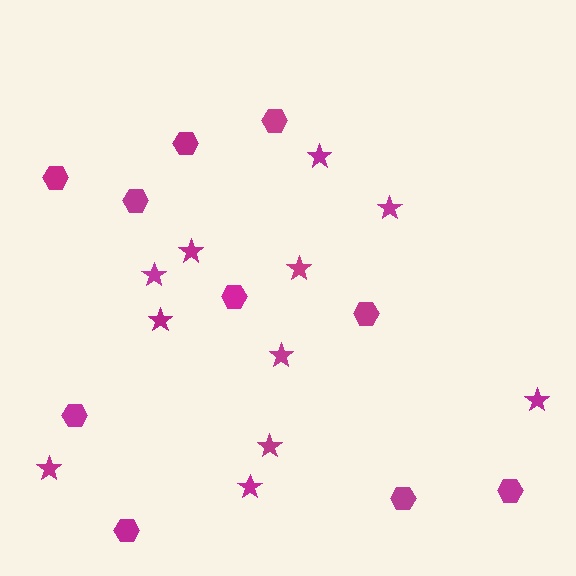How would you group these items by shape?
There are 2 groups: one group of hexagons (10) and one group of stars (11).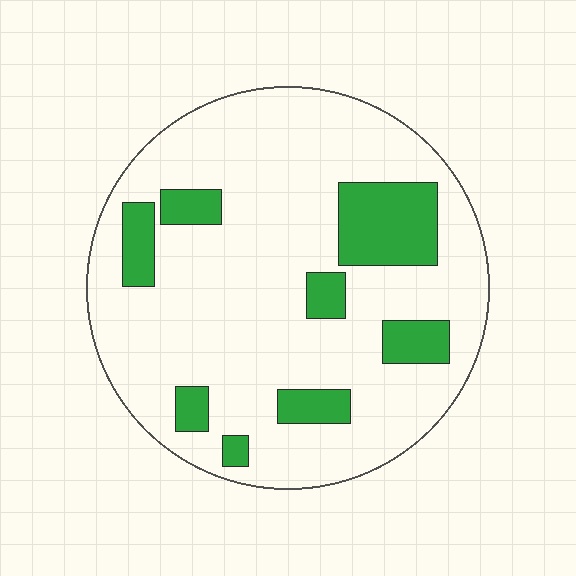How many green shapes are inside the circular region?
8.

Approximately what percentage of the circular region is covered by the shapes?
Approximately 20%.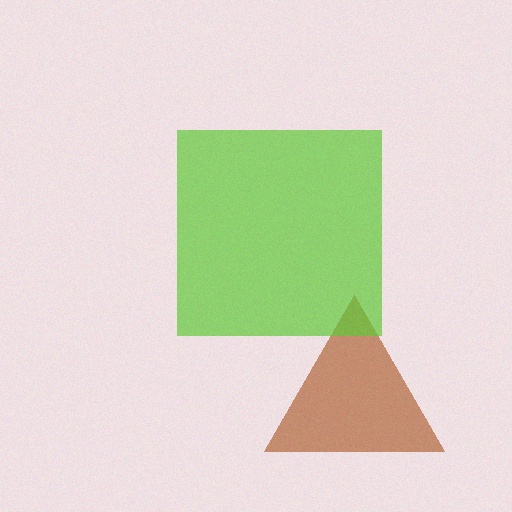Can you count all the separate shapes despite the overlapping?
Yes, there are 2 separate shapes.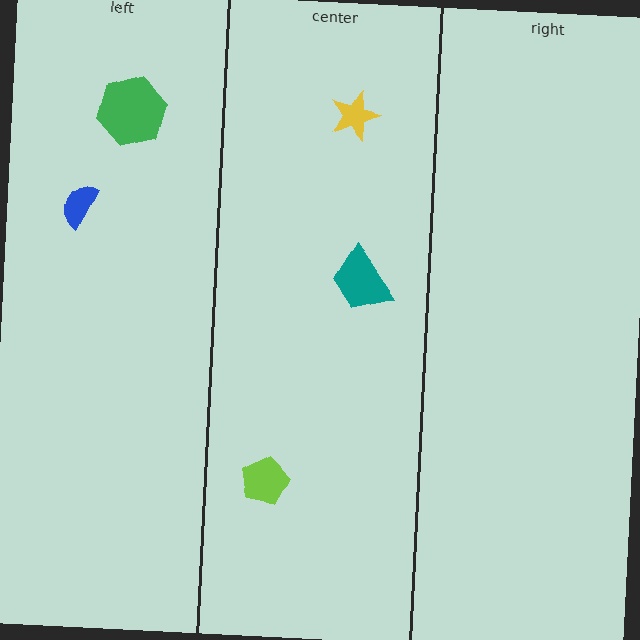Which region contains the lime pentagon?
The center region.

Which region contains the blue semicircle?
The left region.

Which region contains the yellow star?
The center region.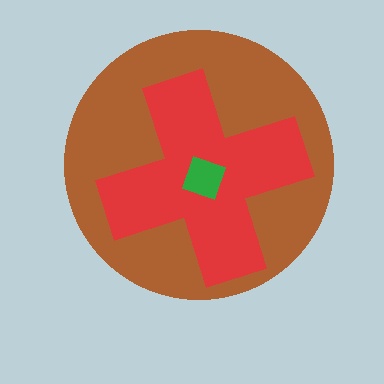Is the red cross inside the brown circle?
Yes.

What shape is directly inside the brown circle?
The red cross.